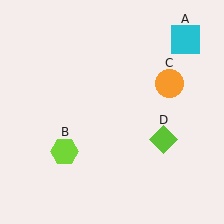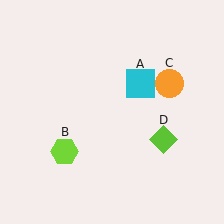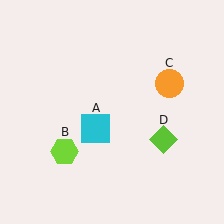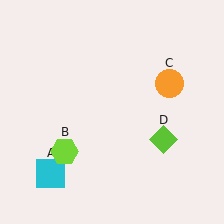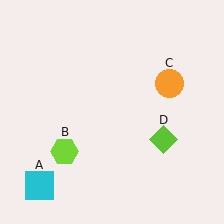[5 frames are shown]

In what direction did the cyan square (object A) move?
The cyan square (object A) moved down and to the left.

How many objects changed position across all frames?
1 object changed position: cyan square (object A).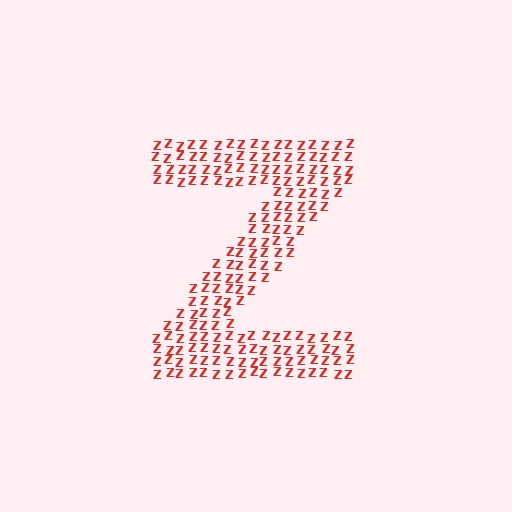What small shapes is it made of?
It is made of small letter Z's.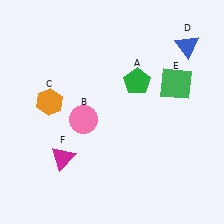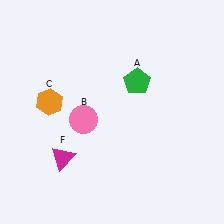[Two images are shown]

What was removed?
The blue triangle (D), the green square (E) were removed in Image 2.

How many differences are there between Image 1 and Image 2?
There are 2 differences between the two images.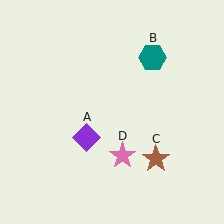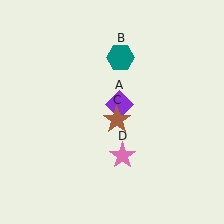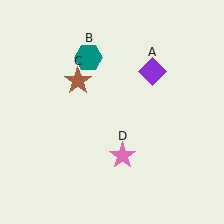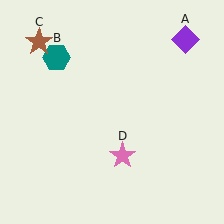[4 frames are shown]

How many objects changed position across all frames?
3 objects changed position: purple diamond (object A), teal hexagon (object B), brown star (object C).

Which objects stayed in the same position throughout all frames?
Pink star (object D) remained stationary.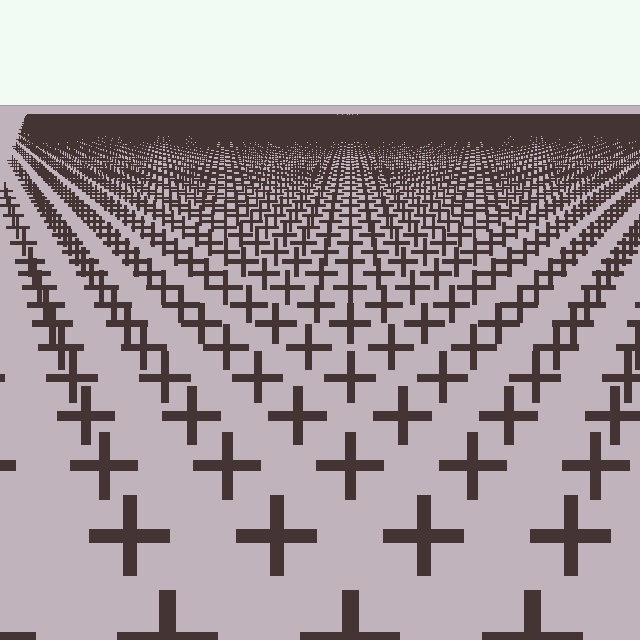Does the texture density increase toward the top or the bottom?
Density increases toward the top.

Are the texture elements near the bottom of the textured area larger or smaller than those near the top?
Larger. Near the bottom, elements are closer to the viewer and appear at a bigger on-screen size.